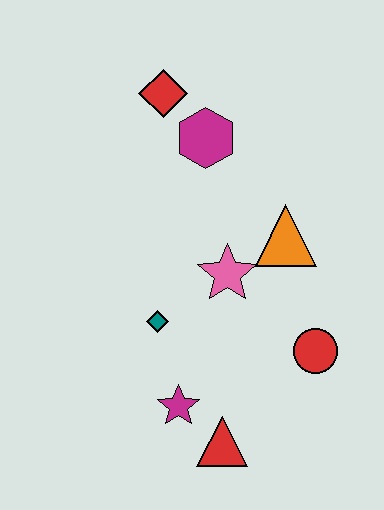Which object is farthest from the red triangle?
The red diamond is farthest from the red triangle.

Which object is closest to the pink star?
The orange triangle is closest to the pink star.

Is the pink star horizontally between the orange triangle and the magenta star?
Yes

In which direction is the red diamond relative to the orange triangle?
The red diamond is above the orange triangle.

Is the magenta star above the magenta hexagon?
No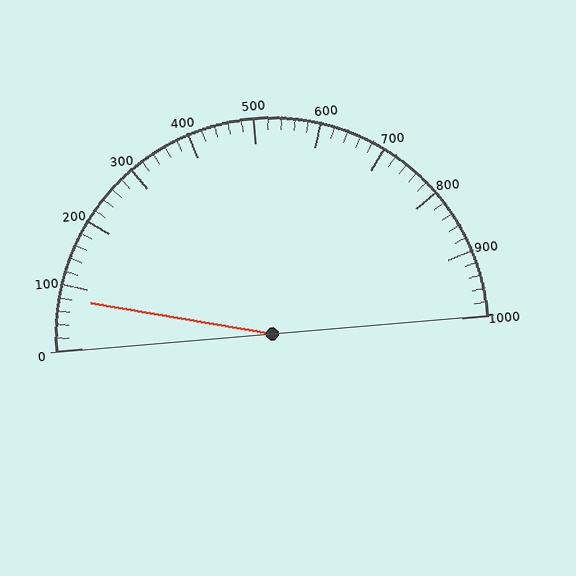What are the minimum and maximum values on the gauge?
The gauge ranges from 0 to 1000.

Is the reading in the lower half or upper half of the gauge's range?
The reading is in the lower half of the range (0 to 1000).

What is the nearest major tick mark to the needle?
The nearest major tick mark is 100.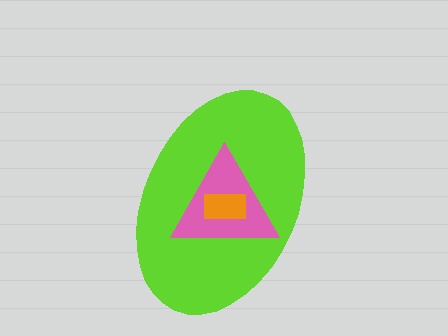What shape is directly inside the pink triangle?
The orange rectangle.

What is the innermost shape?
The orange rectangle.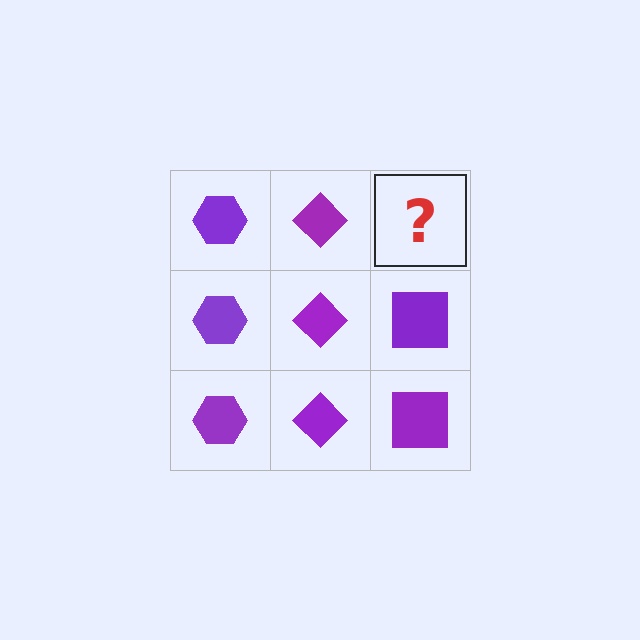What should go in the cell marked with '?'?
The missing cell should contain a purple square.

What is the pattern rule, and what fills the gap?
The rule is that each column has a consistent shape. The gap should be filled with a purple square.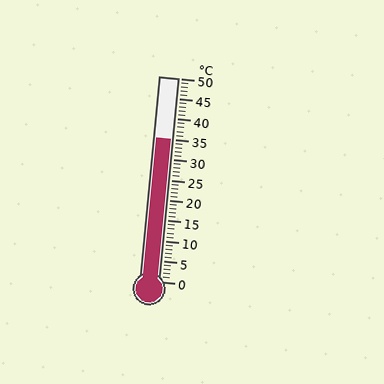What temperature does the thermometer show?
The thermometer shows approximately 35°C.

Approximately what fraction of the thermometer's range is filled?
The thermometer is filled to approximately 70% of its range.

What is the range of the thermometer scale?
The thermometer scale ranges from 0°C to 50°C.